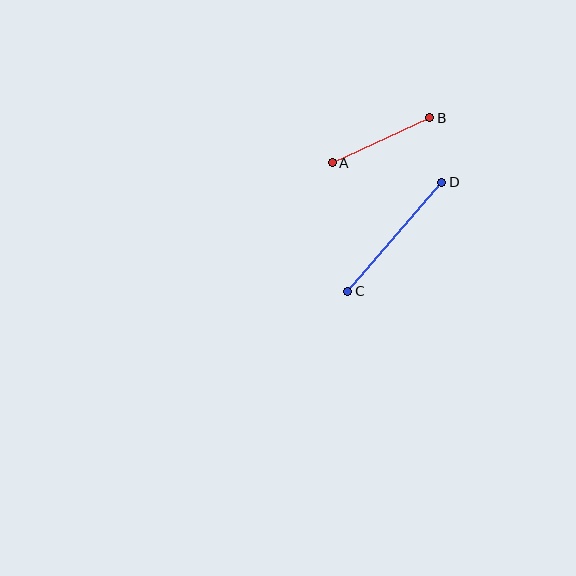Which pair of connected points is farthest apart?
Points C and D are farthest apart.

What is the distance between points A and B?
The distance is approximately 107 pixels.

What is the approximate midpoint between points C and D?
The midpoint is at approximately (395, 237) pixels.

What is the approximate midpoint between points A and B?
The midpoint is at approximately (381, 140) pixels.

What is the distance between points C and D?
The distance is approximately 144 pixels.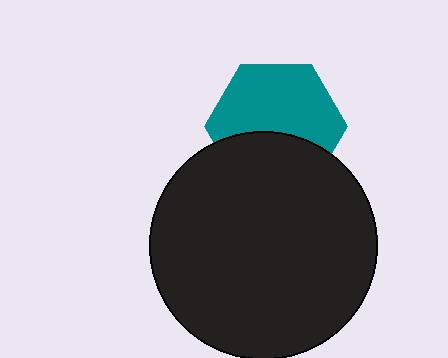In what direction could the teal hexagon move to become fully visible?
The teal hexagon could move up. That would shift it out from behind the black circle entirely.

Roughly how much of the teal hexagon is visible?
About half of it is visible (roughly 62%).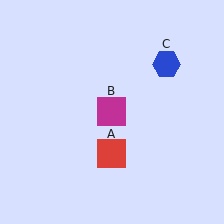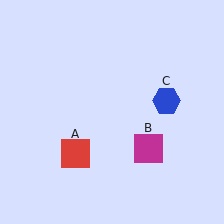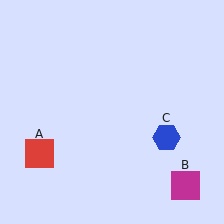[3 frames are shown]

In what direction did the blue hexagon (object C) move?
The blue hexagon (object C) moved down.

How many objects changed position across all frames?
3 objects changed position: red square (object A), magenta square (object B), blue hexagon (object C).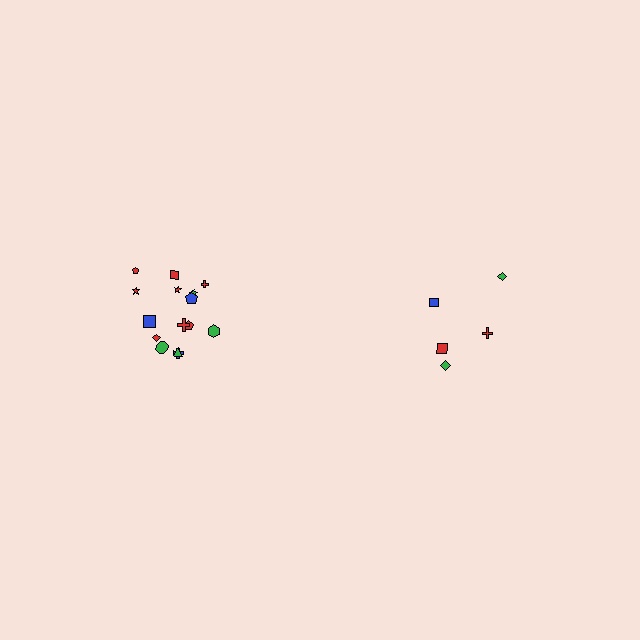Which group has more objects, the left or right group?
The left group.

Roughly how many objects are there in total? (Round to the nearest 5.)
Roughly 20 objects in total.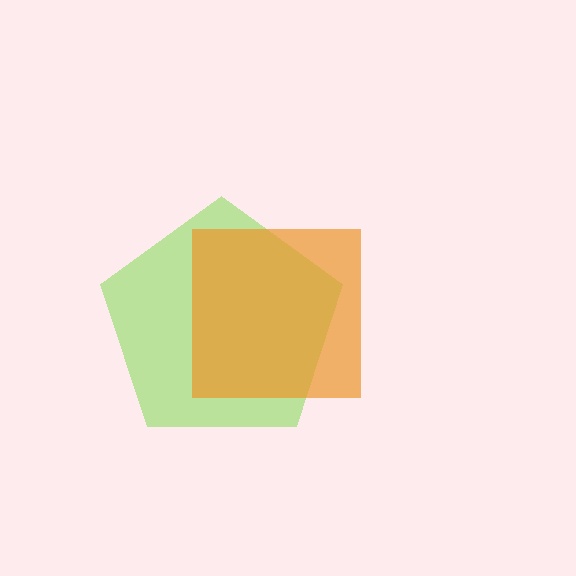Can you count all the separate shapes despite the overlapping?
Yes, there are 2 separate shapes.